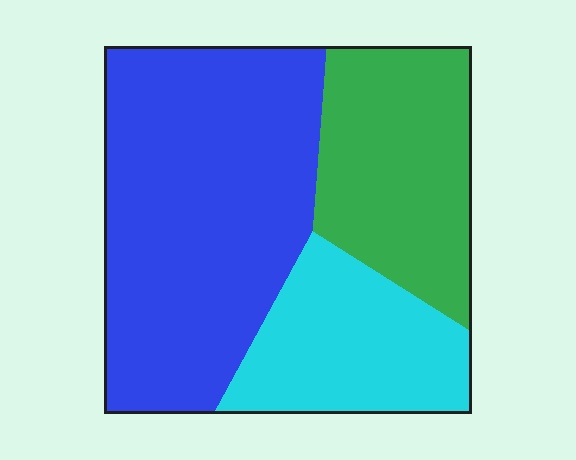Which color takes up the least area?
Cyan, at roughly 20%.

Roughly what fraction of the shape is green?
Green takes up between a quarter and a half of the shape.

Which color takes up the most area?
Blue, at roughly 50%.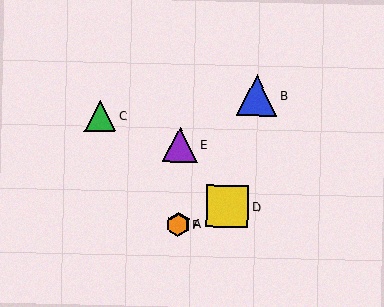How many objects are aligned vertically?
3 objects (A, E, F) are aligned vertically.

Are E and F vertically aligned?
Yes, both are at x≈180.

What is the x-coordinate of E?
Object E is at x≈180.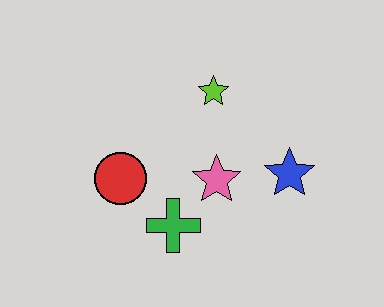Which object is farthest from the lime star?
The green cross is farthest from the lime star.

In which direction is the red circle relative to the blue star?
The red circle is to the left of the blue star.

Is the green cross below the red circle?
Yes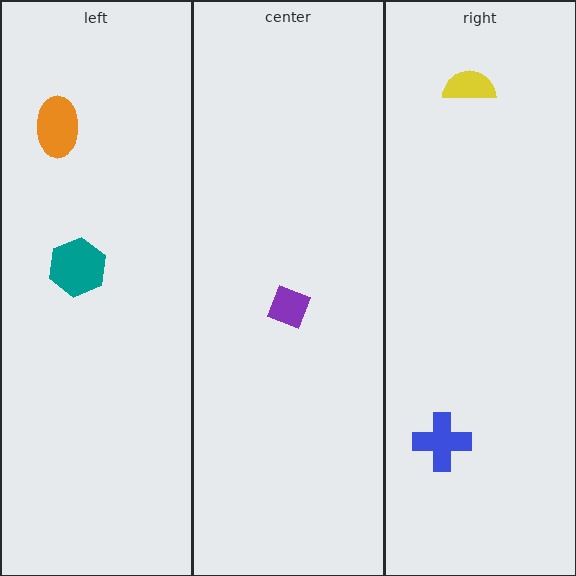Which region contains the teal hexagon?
The left region.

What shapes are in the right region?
The blue cross, the yellow semicircle.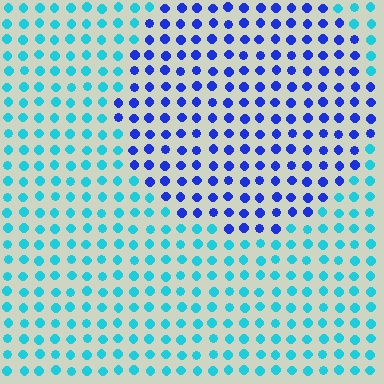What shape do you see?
I see a circle.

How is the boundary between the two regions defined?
The boundary is defined purely by a slight shift in hue (about 49 degrees). Spacing, size, and orientation are identical on both sides.